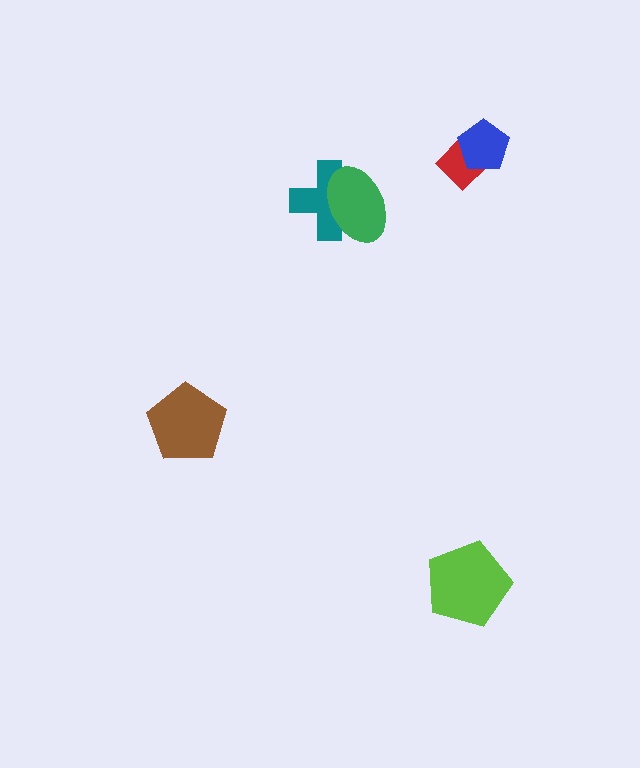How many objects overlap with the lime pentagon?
0 objects overlap with the lime pentagon.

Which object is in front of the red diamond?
The blue pentagon is in front of the red diamond.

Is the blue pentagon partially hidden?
No, no other shape covers it.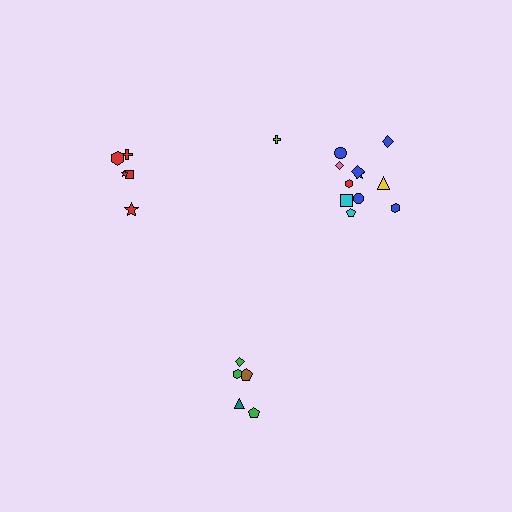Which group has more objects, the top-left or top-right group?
The top-right group.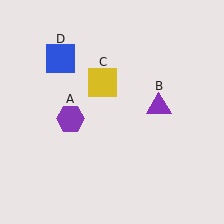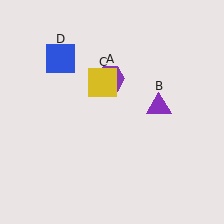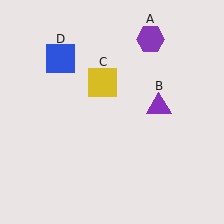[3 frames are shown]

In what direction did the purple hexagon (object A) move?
The purple hexagon (object A) moved up and to the right.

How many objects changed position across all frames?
1 object changed position: purple hexagon (object A).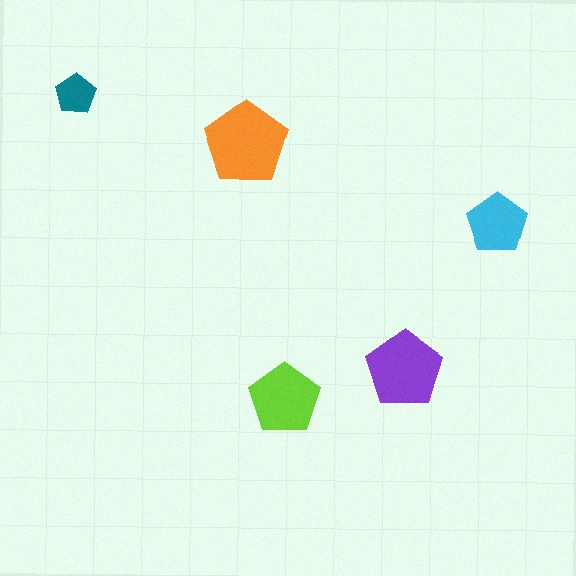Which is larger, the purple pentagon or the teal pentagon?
The purple one.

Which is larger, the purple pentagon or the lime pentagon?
The purple one.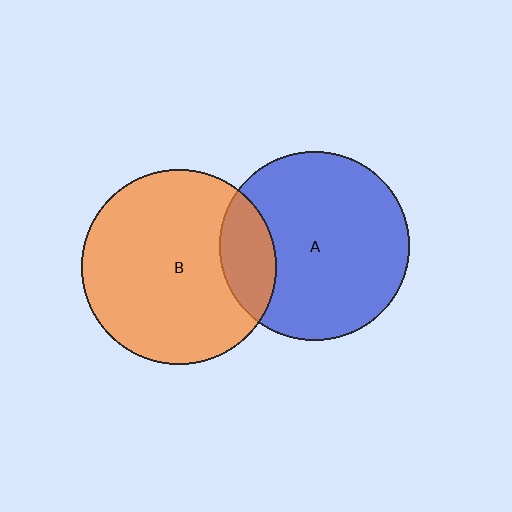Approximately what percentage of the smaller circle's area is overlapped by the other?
Approximately 20%.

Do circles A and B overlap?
Yes.